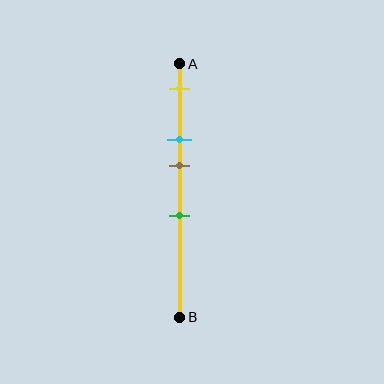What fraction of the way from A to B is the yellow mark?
The yellow mark is approximately 10% (0.1) of the way from A to B.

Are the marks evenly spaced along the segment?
No, the marks are not evenly spaced.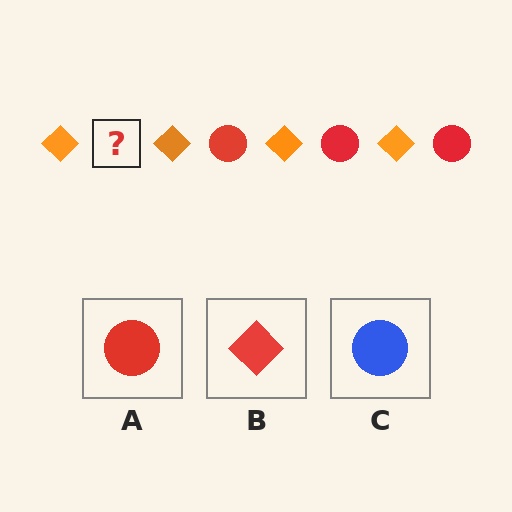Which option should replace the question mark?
Option A.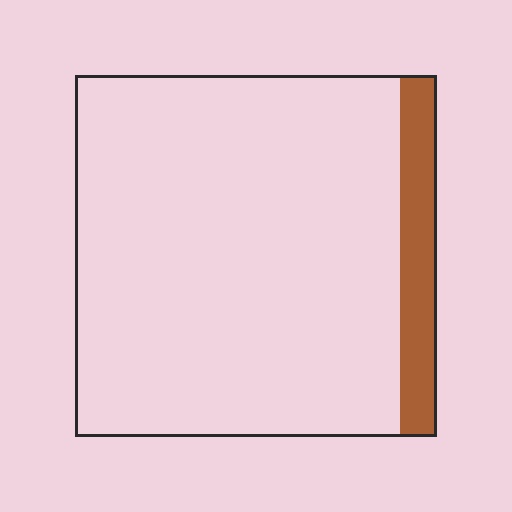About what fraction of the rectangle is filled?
About one tenth (1/10).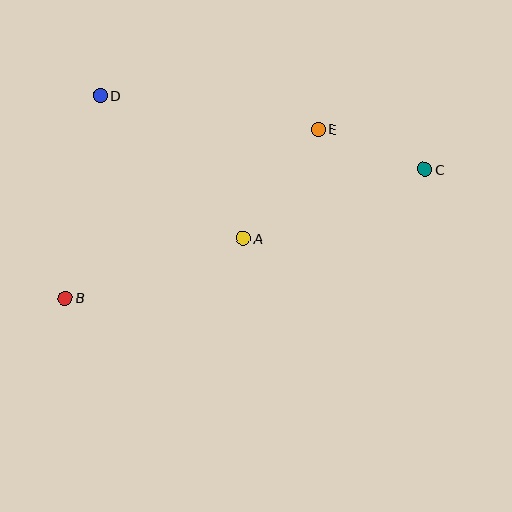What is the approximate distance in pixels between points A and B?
The distance between A and B is approximately 188 pixels.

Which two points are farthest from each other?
Points B and C are farthest from each other.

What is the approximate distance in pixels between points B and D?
The distance between B and D is approximately 206 pixels.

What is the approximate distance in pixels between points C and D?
The distance between C and D is approximately 332 pixels.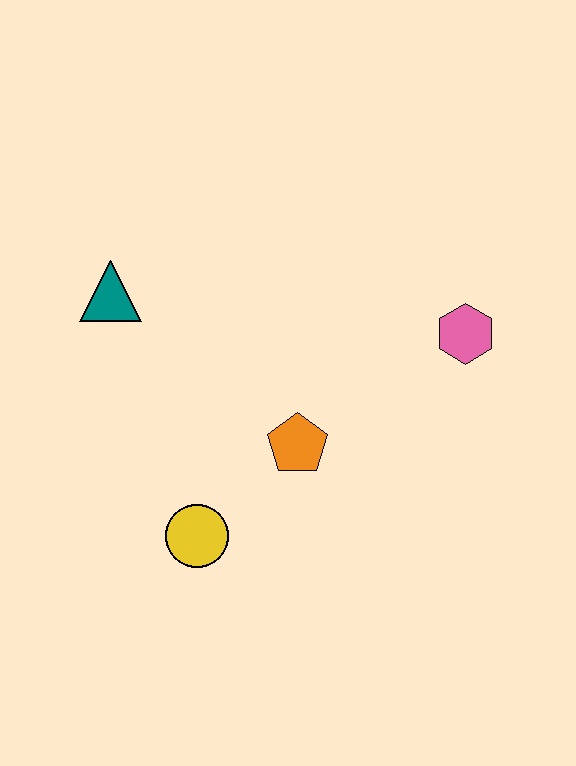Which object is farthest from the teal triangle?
The pink hexagon is farthest from the teal triangle.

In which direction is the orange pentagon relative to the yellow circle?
The orange pentagon is to the right of the yellow circle.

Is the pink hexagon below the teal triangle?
Yes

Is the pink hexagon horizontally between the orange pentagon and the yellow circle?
No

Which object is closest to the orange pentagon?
The yellow circle is closest to the orange pentagon.